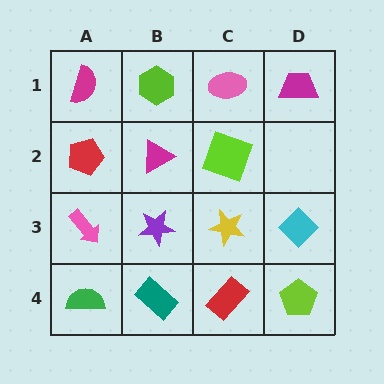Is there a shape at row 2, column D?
No, that cell is empty.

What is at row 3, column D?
A cyan diamond.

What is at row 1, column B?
A lime hexagon.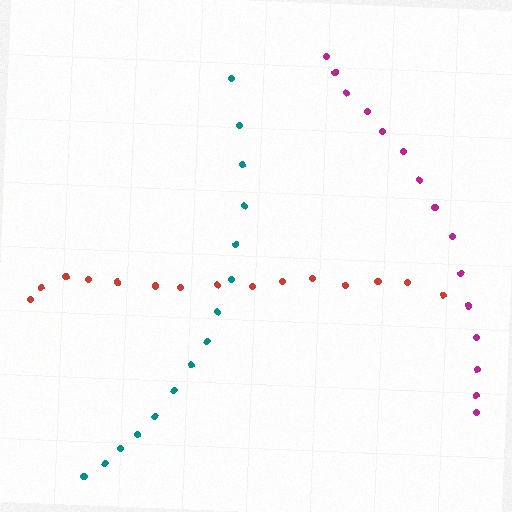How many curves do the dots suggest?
There are 3 distinct paths.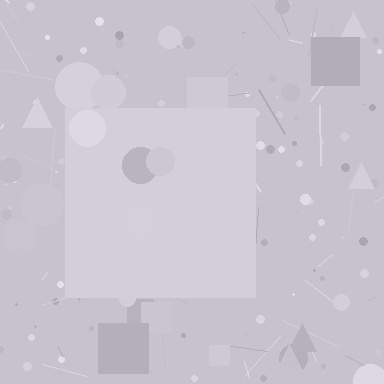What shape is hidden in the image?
A square is hidden in the image.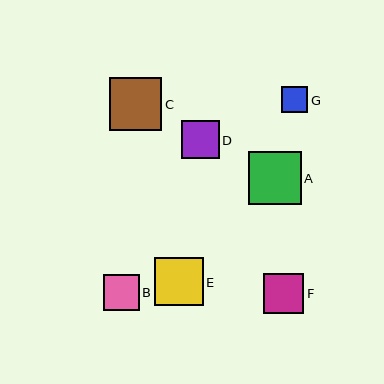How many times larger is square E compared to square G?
Square E is approximately 1.9 times the size of square G.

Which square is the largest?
Square A is the largest with a size of approximately 53 pixels.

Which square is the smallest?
Square G is the smallest with a size of approximately 26 pixels.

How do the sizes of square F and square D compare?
Square F and square D are approximately the same size.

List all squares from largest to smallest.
From largest to smallest: A, C, E, F, D, B, G.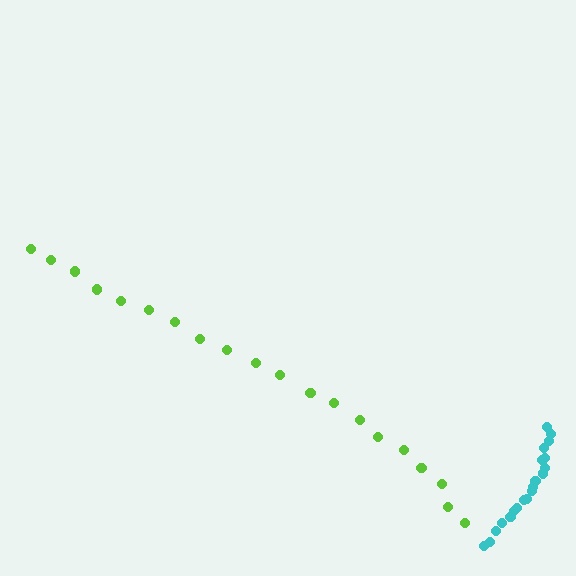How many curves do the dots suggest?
There are 2 distinct paths.